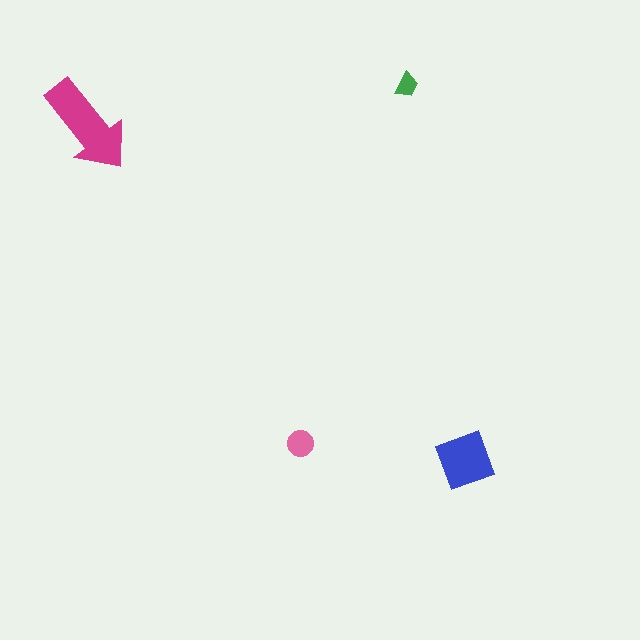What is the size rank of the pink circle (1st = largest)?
3rd.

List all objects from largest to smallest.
The magenta arrow, the blue diamond, the pink circle, the green trapezoid.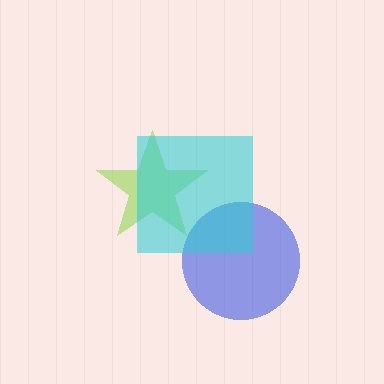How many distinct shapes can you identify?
There are 3 distinct shapes: a blue circle, a lime star, a cyan square.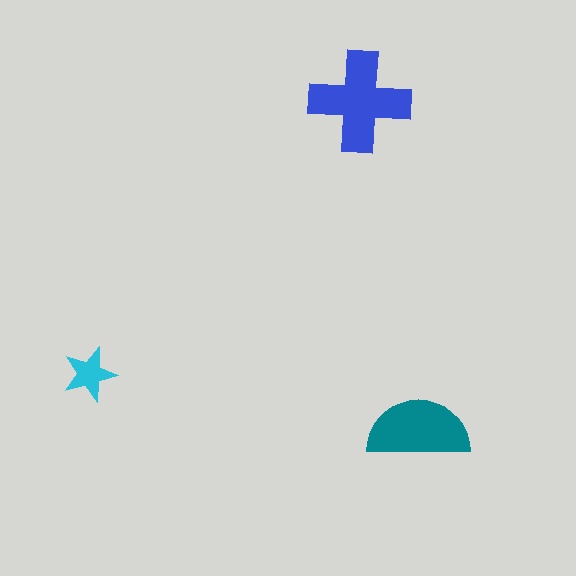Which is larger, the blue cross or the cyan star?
The blue cross.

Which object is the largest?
The blue cross.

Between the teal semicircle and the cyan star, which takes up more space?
The teal semicircle.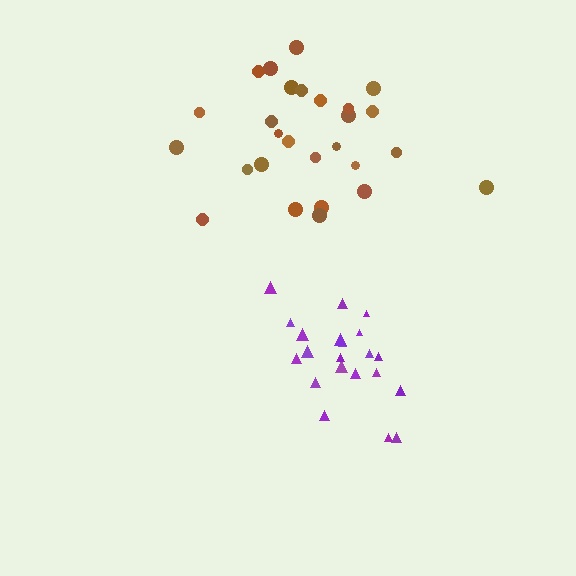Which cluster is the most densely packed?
Purple.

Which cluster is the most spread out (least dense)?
Brown.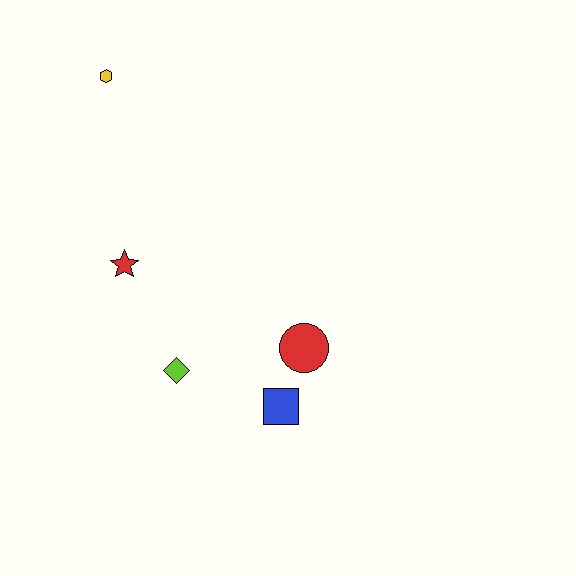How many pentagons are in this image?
There are no pentagons.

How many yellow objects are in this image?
There is 1 yellow object.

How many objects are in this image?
There are 5 objects.